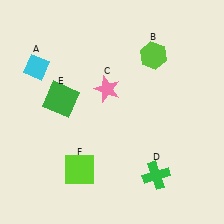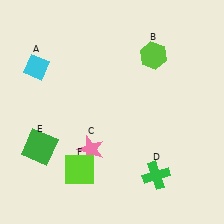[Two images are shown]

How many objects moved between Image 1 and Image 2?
2 objects moved between the two images.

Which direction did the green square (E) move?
The green square (E) moved down.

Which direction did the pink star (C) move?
The pink star (C) moved down.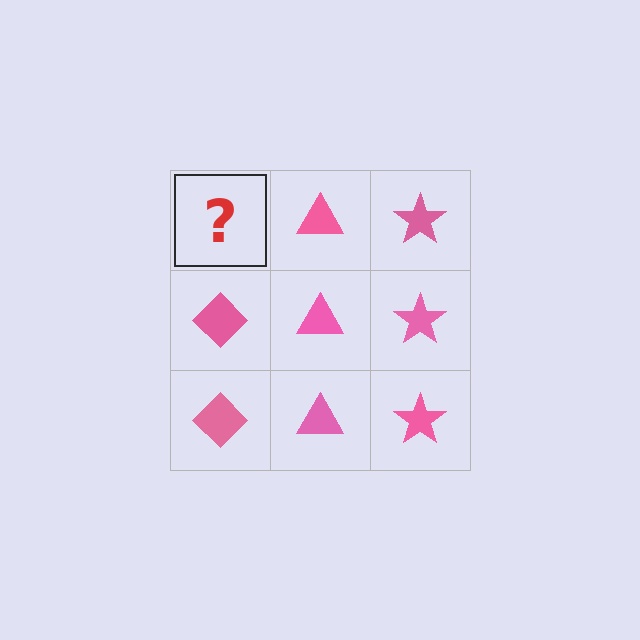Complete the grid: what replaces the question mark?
The question mark should be replaced with a pink diamond.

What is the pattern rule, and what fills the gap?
The rule is that each column has a consistent shape. The gap should be filled with a pink diamond.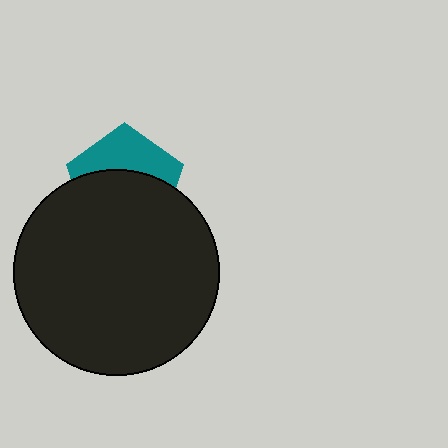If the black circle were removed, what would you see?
You would see the complete teal pentagon.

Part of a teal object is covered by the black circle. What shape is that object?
It is a pentagon.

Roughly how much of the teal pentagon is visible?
A small part of it is visible (roughly 40%).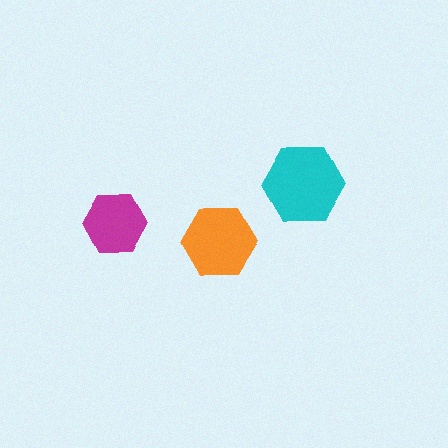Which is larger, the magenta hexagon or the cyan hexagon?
The cyan one.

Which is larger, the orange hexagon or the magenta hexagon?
The orange one.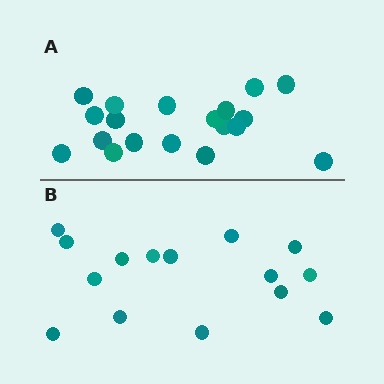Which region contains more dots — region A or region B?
Region A (the top region) has more dots.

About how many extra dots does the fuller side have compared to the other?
Region A has about 4 more dots than region B.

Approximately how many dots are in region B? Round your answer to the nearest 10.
About 20 dots. (The exact count is 15, which rounds to 20.)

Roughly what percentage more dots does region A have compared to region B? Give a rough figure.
About 25% more.